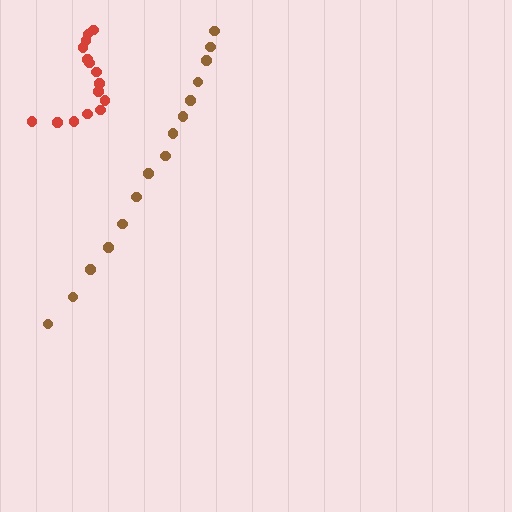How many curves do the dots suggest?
There are 2 distinct paths.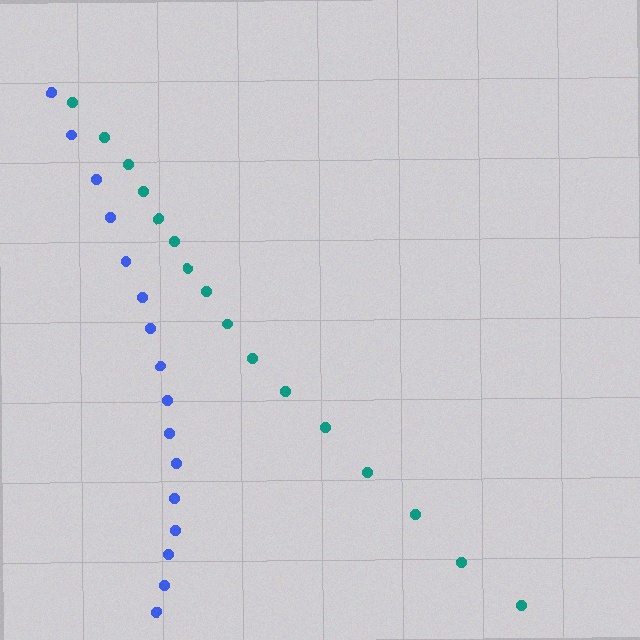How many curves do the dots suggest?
There are 2 distinct paths.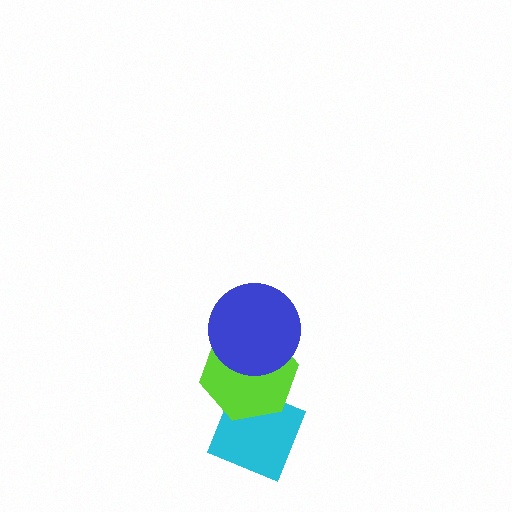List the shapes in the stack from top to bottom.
From top to bottom: the blue circle, the lime hexagon, the cyan diamond.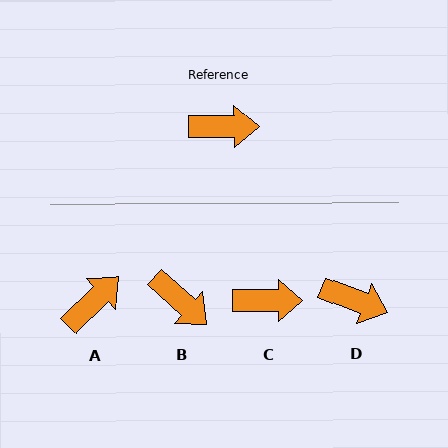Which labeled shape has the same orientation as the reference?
C.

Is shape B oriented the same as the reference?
No, it is off by about 42 degrees.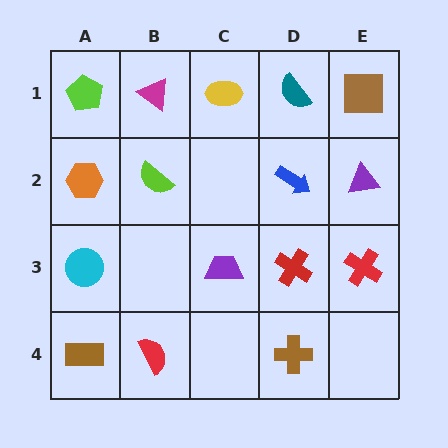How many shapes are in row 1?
5 shapes.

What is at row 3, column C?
A purple trapezoid.